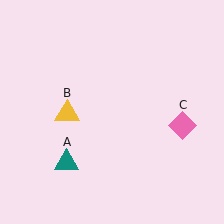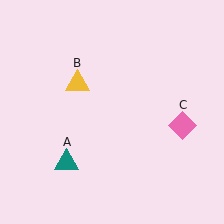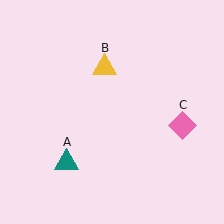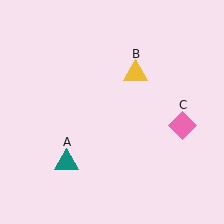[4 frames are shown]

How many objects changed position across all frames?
1 object changed position: yellow triangle (object B).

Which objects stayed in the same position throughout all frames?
Teal triangle (object A) and pink diamond (object C) remained stationary.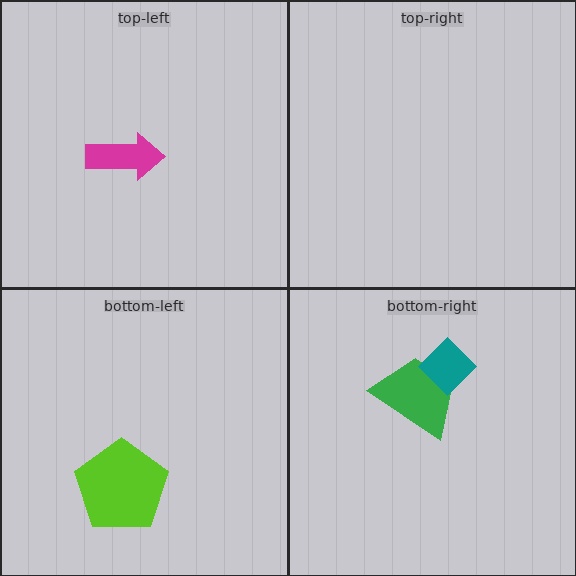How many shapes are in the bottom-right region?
2.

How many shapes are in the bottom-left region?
1.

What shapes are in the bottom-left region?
The lime pentagon.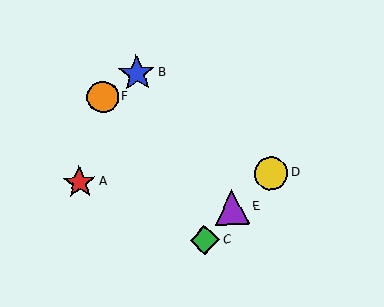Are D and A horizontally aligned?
Yes, both are at y≈174.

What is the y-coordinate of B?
Object B is at y≈73.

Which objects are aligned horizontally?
Objects A, D are aligned horizontally.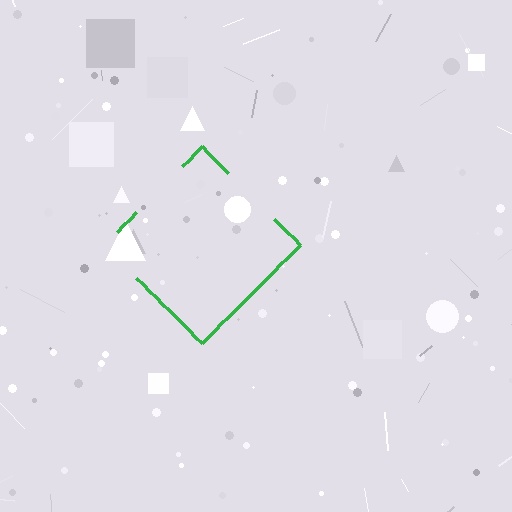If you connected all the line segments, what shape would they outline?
They would outline a diamond.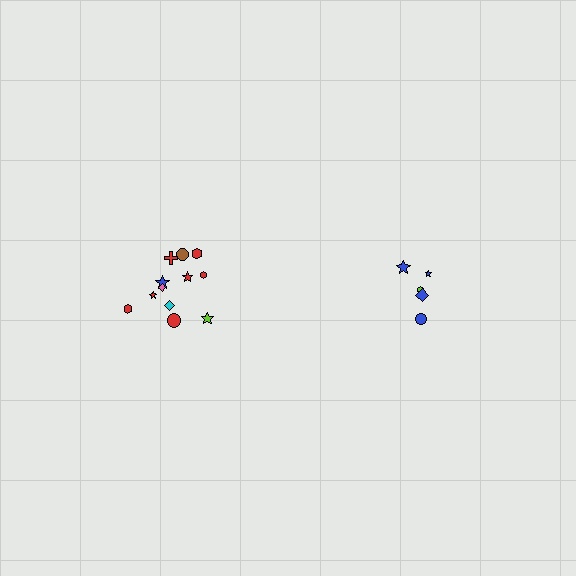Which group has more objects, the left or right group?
The left group.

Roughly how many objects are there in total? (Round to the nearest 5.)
Roughly 15 objects in total.